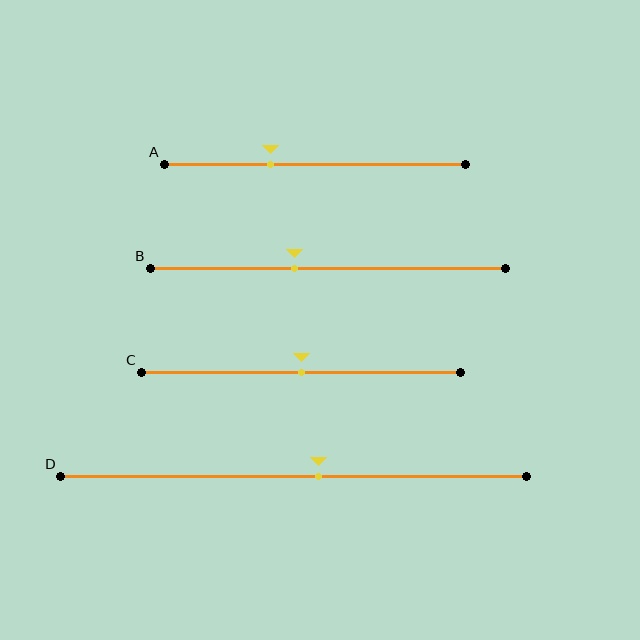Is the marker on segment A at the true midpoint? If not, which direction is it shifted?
No, the marker on segment A is shifted to the left by about 15% of the segment length.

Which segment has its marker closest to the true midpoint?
Segment C has its marker closest to the true midpoint.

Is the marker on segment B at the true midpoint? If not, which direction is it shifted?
No, the marker on segment B is shifted to the left by about 9% of the segment length.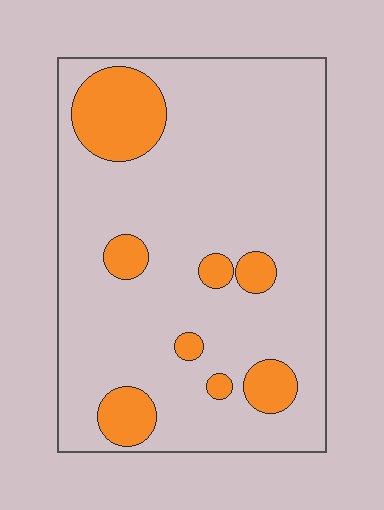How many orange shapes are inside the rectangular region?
8.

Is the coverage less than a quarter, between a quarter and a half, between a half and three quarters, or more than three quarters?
Less than a quarter.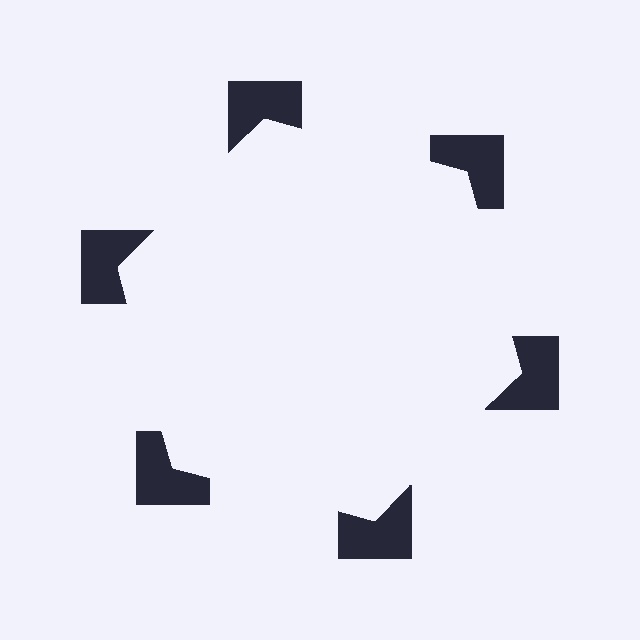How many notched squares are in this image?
There are 6 — one at each vertex of the illusory hexagon.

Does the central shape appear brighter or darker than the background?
It typically appears slightly brighter than the background, even though no actual brightness change is drawn.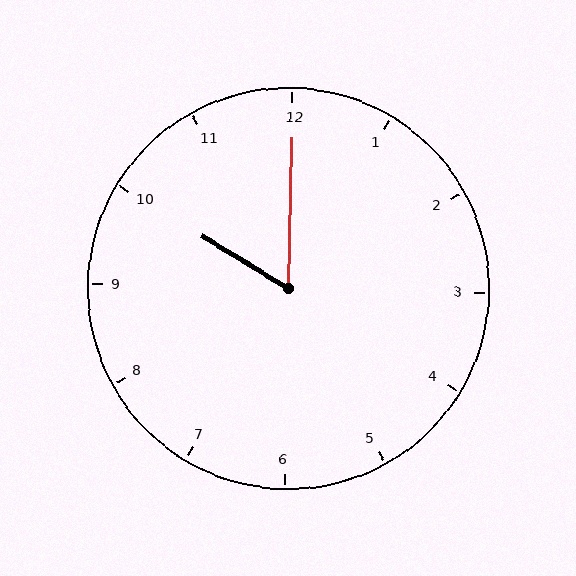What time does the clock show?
10:00.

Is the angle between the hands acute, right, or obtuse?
It is acute.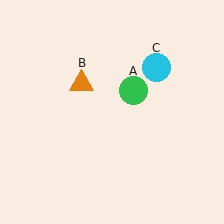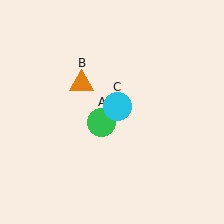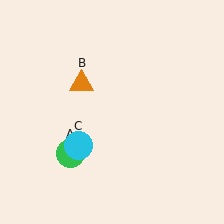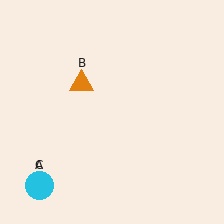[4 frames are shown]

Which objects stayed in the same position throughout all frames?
Orange triangle (object B) remained stationary.